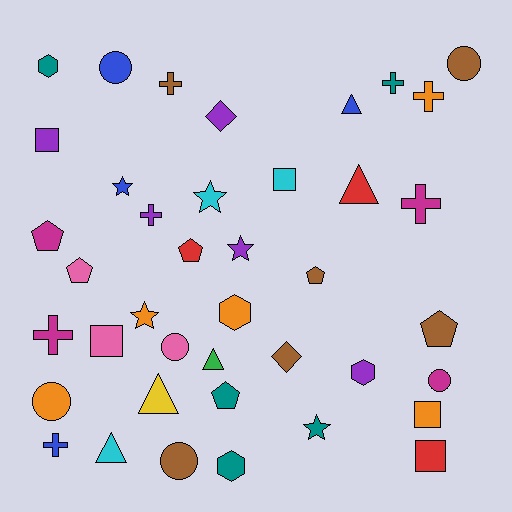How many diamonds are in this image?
There are 2 diamonds.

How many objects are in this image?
There are 40 objects.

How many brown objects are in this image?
There are 6 brown objects.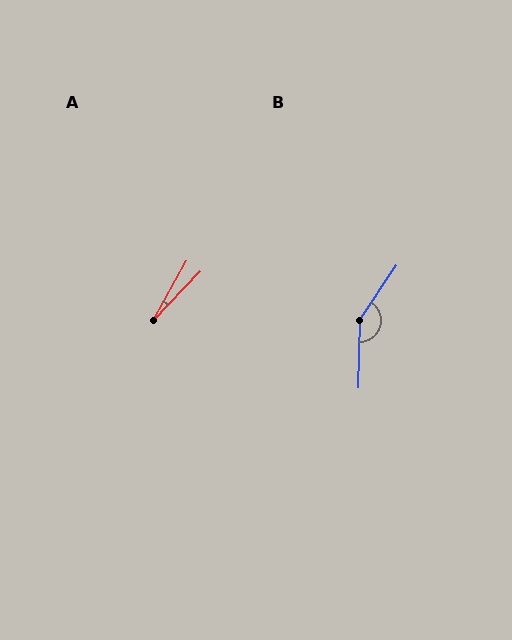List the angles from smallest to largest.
A (15°), B (148°).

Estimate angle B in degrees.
Approximately 148 degrees.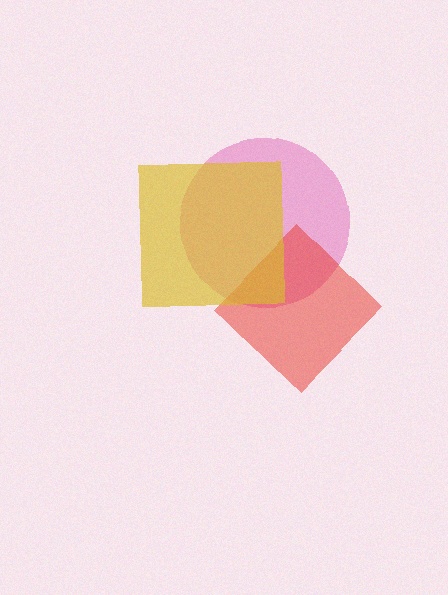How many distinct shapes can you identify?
There are 3 distinct shapes: a pink circle, a red diamond, a yellow square.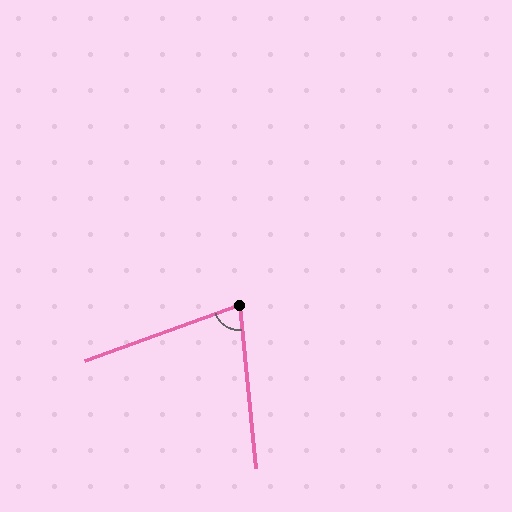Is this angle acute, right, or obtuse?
It is acute.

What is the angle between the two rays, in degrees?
Approximately 76 degrees.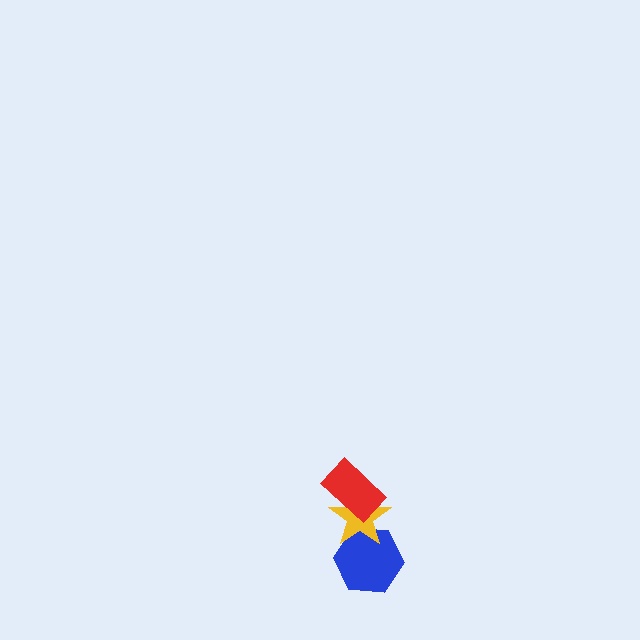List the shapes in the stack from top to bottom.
From top to bottom: the red rectangle, the yellow star, the blue hexagon.